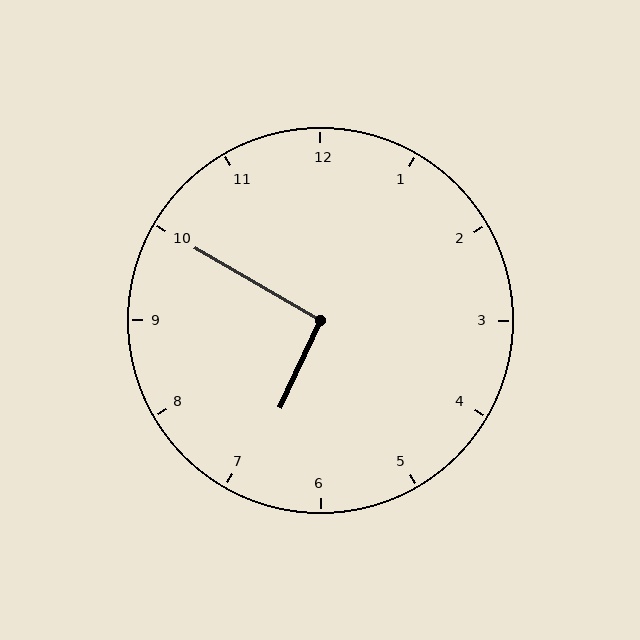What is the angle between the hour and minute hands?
Approximately 95 degrees.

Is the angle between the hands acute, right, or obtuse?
It is right.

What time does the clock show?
6:50.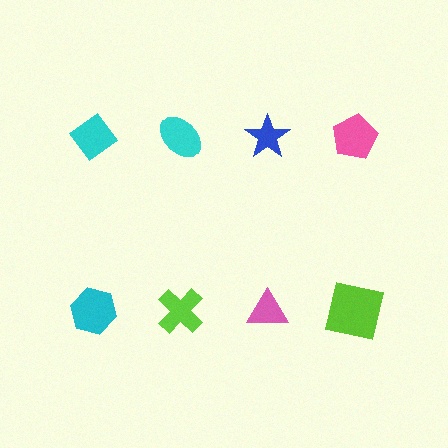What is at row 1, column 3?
A blue star.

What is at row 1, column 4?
A pink pentagon.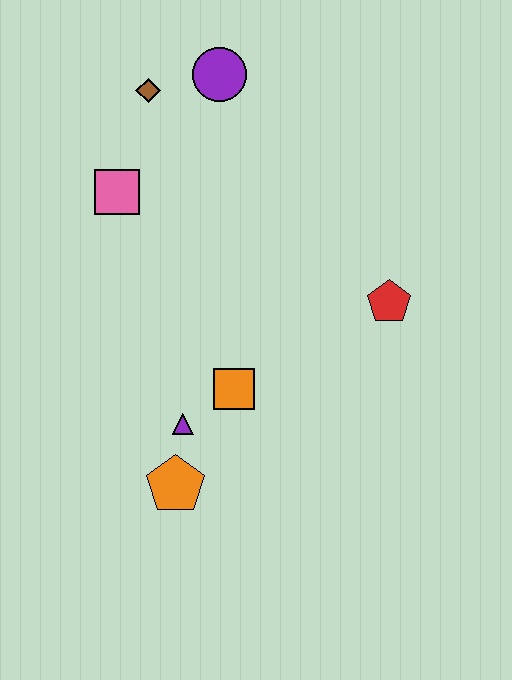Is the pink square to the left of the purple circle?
Yes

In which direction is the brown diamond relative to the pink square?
The brown diamond is above the pink square.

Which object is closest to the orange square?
The purple triangle is closest to the orange square.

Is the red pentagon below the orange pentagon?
No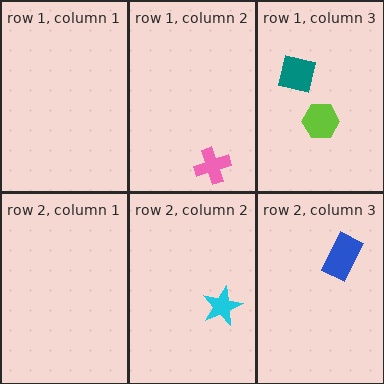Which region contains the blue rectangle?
The row 2, column 3 region.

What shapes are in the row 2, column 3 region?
The blue rectangle.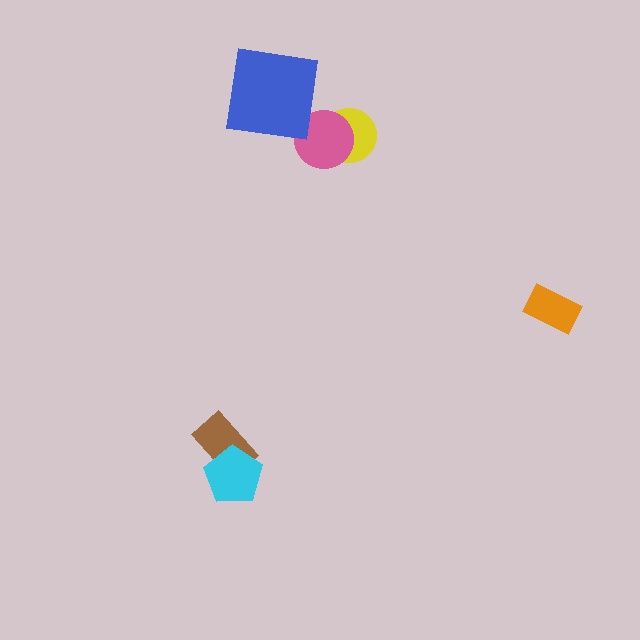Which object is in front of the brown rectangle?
The cyan pentagon is in front of the brown rectangle.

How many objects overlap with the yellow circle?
1 object overlaps with the yellow circle.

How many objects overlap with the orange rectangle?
0 objects overlap with the orange rectangle.